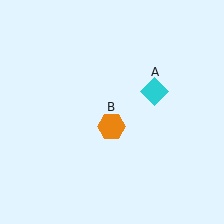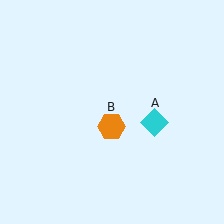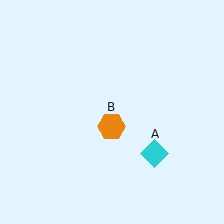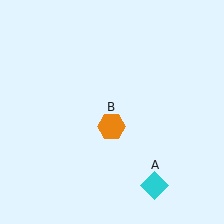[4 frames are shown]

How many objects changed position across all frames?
1 object changed position: cyan diamond (object A).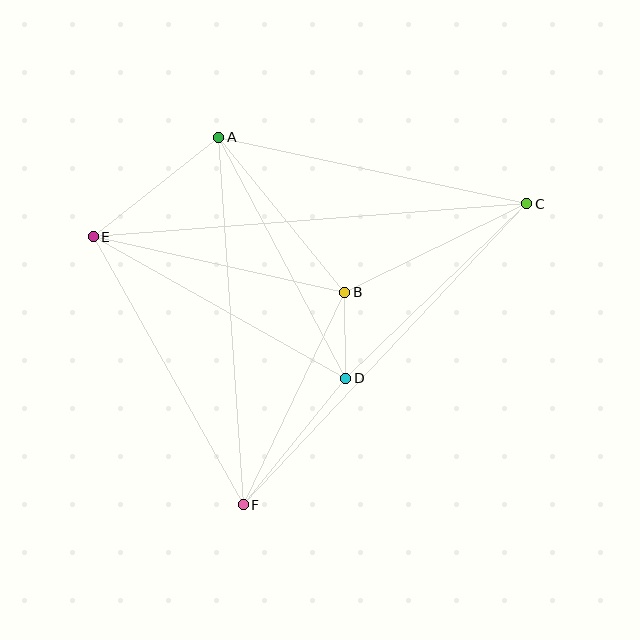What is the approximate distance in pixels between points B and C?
The distance between B and C is approximately 202 pixels.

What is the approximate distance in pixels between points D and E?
The distance between D and E is approximately 289 pixels.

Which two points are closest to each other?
Points B and D are closest to each other.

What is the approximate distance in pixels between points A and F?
The distance between A and F is approximately 368 pixels.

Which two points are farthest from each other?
Points C and E are farthest from each other.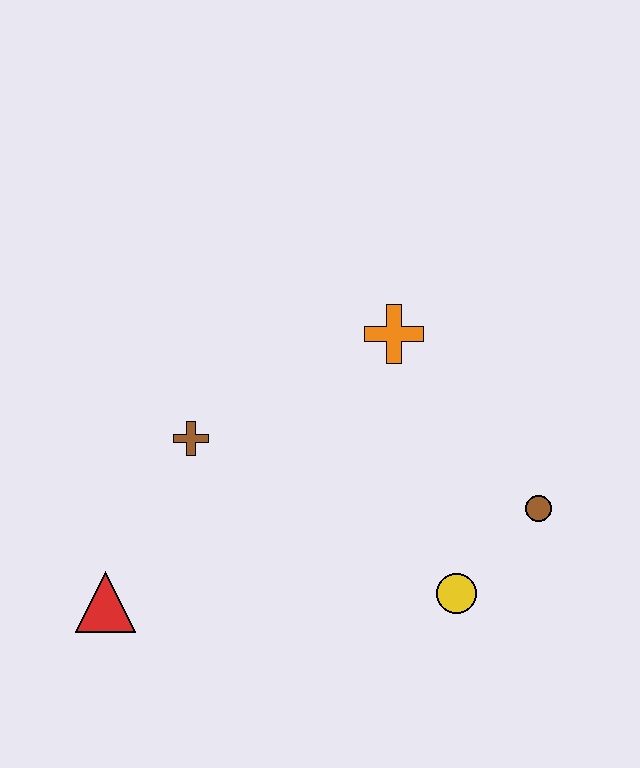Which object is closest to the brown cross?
The red triangle is closest to the brown cross.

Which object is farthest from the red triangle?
The brown circle is farthest from the red triangle.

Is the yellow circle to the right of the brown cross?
Yes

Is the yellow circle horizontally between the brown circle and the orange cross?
Yes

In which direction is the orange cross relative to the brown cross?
The orange cross is to the right of the brown cross.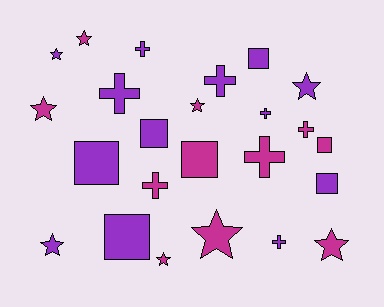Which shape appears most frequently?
Star, with 9 objects.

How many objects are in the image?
There are 24 objects.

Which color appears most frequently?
Purple, with 13 objects.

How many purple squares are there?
There are 5 purple squares.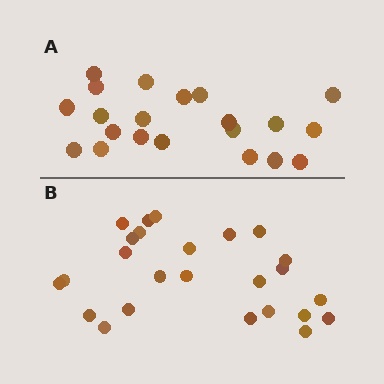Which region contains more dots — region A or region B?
Region B (the bottom region) has more dots.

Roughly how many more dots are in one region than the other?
Region B has about 4 more dots than region A.